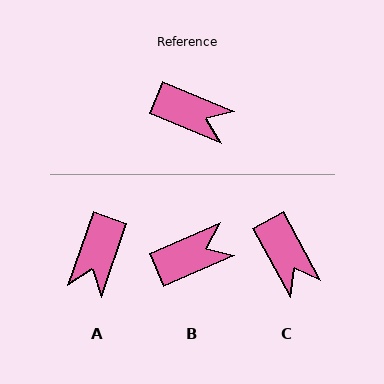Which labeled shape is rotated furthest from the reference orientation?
A, about 87 degrees away.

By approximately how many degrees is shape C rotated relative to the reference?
Approximately 39 degrees clockwise.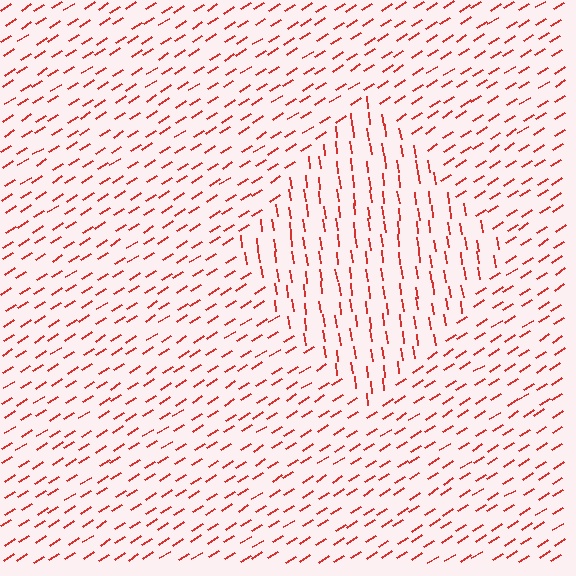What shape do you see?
I see a diamond.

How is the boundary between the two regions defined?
The boundary is defined purely by a change in line orientation (approximately 65 degrees difference). All lines are the same color and thickness.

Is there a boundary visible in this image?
Yes, there is a texture boundary formed by a change in line orientation.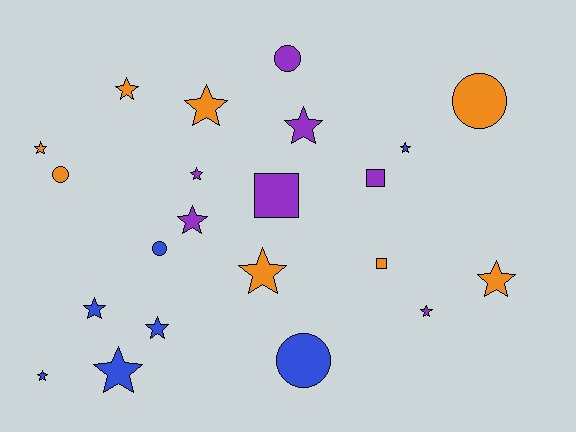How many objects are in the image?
There are 22 objects.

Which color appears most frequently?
Orange, with 8 objects.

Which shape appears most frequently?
Star, with 14 objects.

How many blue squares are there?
There are no blue squares.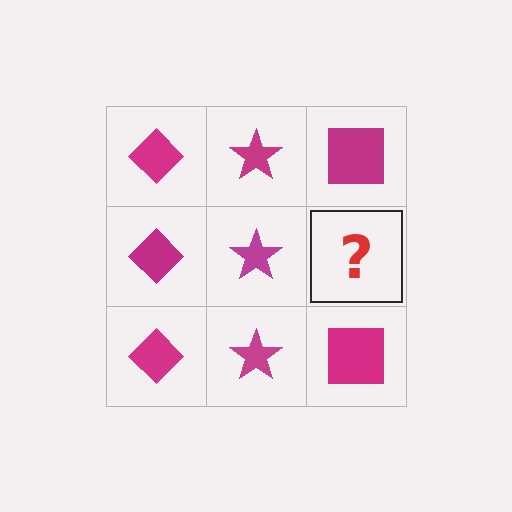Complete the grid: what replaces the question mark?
The question mark should be replaced with a magenta square.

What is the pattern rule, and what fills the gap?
The rule is that each column has a consistent shape. The gap should be filled with a magenta square.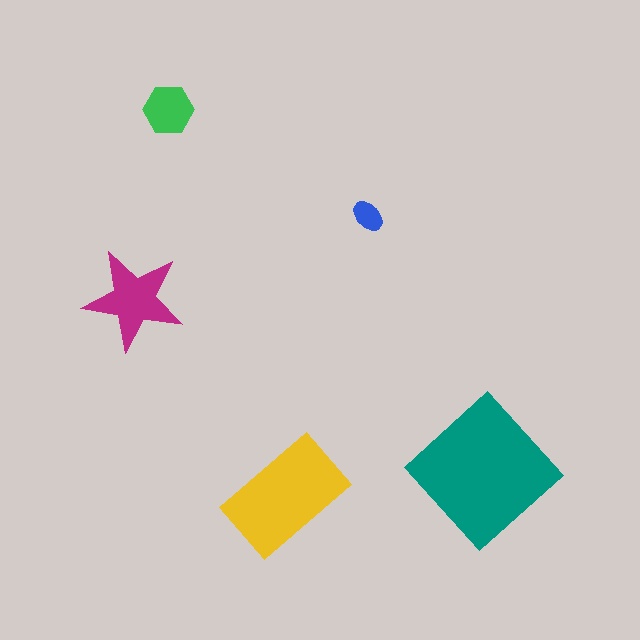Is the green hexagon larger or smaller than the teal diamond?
Smaller.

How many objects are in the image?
There are 5 objects in the image.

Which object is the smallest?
The blue ellipse.